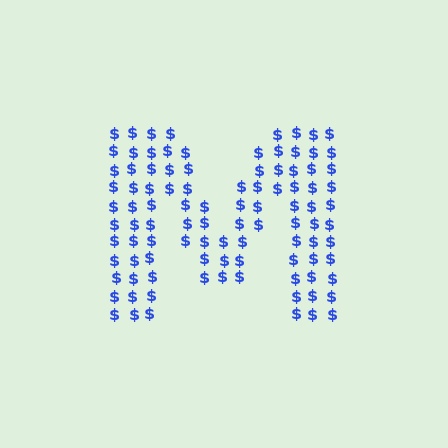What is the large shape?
The large shape is the letter M.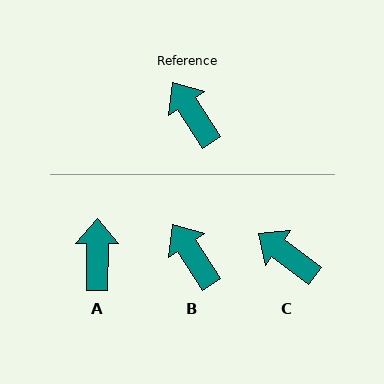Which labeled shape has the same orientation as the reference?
B.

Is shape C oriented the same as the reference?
No, it is off by about 20 degrees.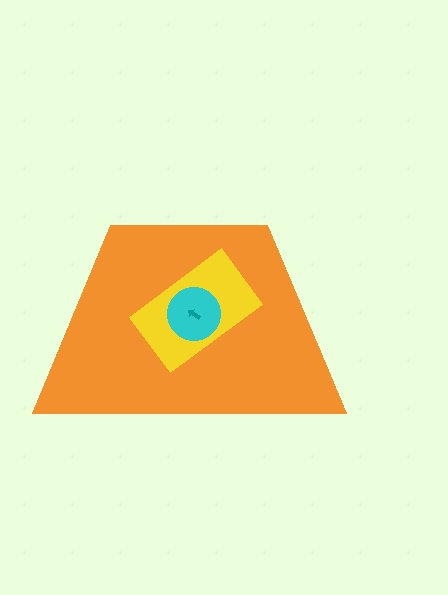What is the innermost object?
The teal arrow.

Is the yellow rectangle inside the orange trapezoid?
Yes.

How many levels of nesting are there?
4.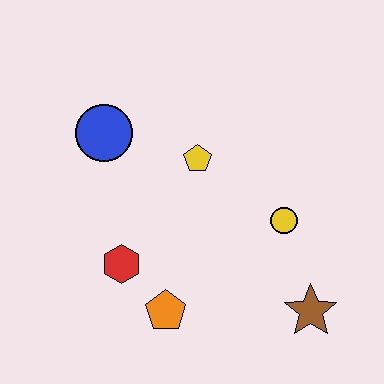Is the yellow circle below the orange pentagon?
No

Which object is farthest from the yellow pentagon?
The brown star is farthest from the yellow pentagon.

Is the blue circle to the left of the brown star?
Yes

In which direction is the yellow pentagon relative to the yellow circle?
The yellow pentagon is to the left of the yellow circle.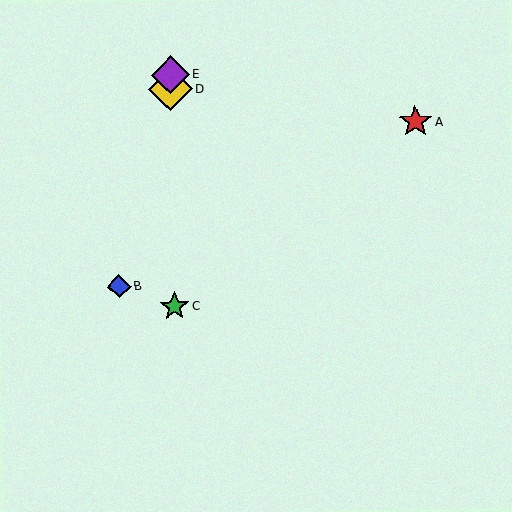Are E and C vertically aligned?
Yes, both are at x≈170.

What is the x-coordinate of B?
Object B is at x≈119.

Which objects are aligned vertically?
Objects C, D, E are aligned vertically.